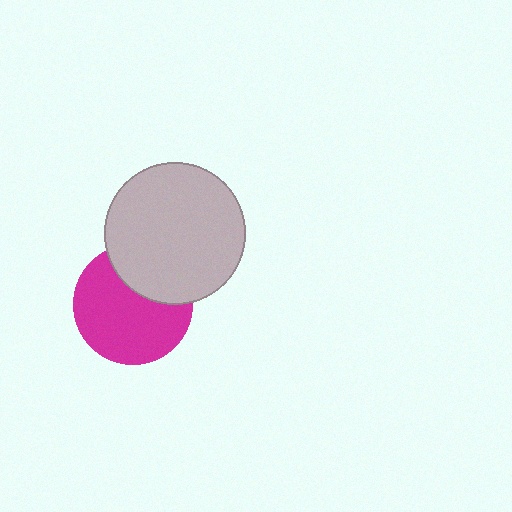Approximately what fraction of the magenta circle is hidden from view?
Roughly 31% of the magenta circle is hidden behind the light gray circle.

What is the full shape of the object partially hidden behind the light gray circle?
The partially hidden object is a magenta circle.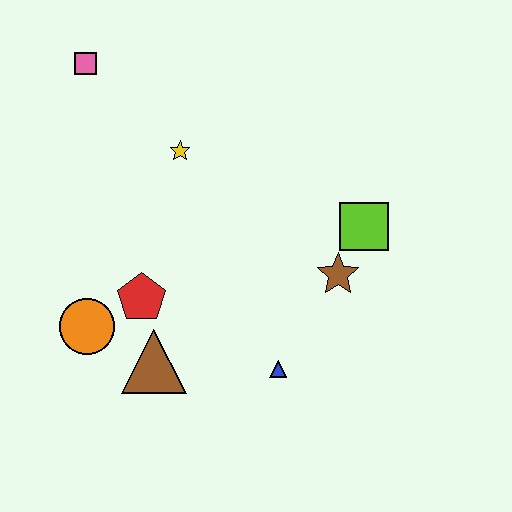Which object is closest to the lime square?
The brown star is closest to the lime square.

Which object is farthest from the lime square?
The pink square is farthest from the lime square.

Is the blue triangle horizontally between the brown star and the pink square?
Yes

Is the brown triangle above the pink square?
No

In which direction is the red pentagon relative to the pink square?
The red pentagon is below the pink square.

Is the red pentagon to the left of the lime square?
Yes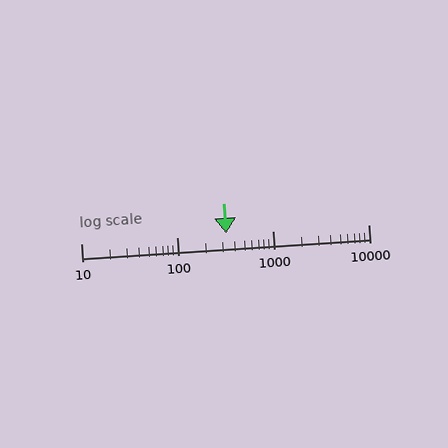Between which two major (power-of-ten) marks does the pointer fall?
The pointer is between 100 and 1000.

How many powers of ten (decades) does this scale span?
The scale spans 3 decades, from 10 to 10000.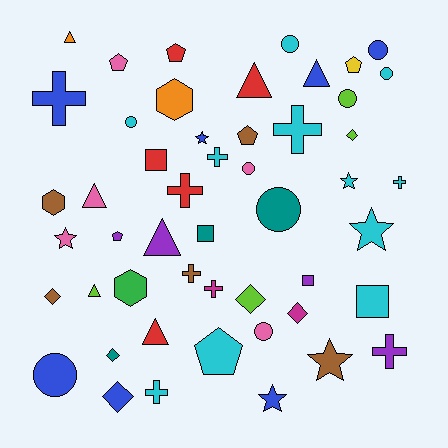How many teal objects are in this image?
There are 3 teal objects.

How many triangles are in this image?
There are 7 triangles.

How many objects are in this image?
There are 50 objects.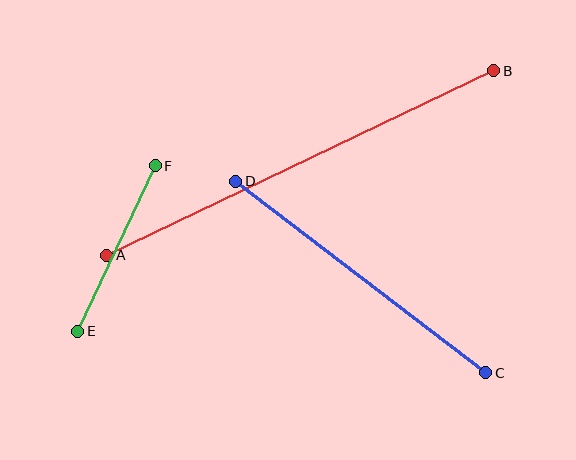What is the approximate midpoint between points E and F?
The midpoint is at approximately (116, 248) pixels.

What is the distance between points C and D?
The distance is approximately 315 pixels.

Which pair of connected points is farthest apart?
Points A and B are farthest apart.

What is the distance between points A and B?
The distance is approximately 429 pixels.